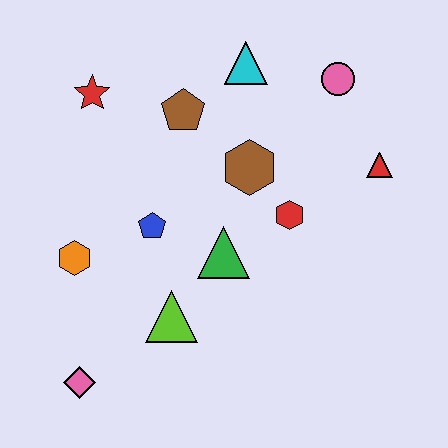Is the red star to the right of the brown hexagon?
No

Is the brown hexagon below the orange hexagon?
No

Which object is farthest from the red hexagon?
The pink diamond is farthest from the red hexagon.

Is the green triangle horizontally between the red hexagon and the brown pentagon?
Yes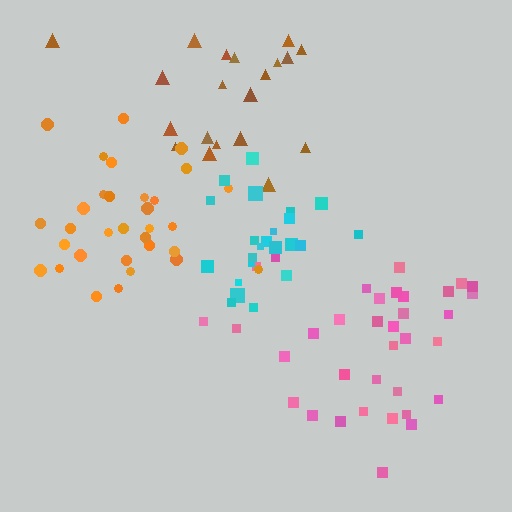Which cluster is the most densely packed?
Cyan.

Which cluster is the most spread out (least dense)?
Brown.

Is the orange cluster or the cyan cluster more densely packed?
Cyan.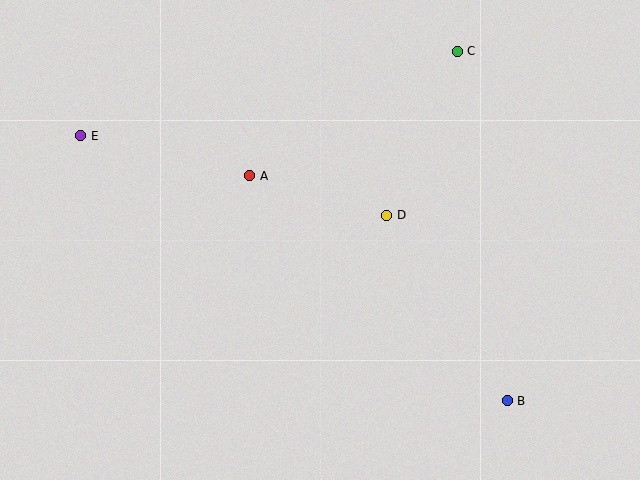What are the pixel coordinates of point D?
Point D is at (387, 215).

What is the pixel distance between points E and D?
The distance between E and D is 316 pixels.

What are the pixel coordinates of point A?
Point A is at (250, 176).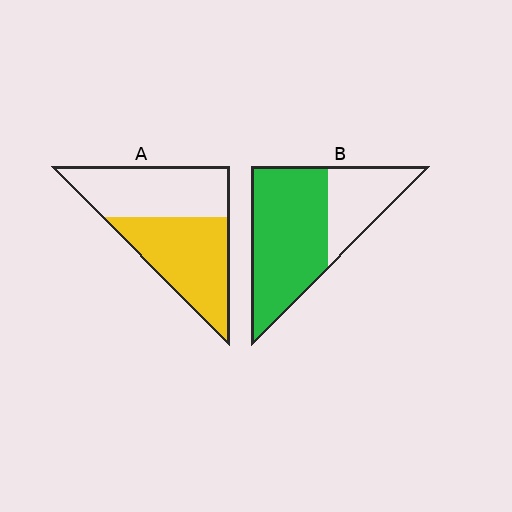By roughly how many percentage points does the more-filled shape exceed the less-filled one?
By roughly 15 percentage points (B over A).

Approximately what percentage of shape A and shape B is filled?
A is approximately 50% and B is approximately 65%.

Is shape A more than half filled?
Roughly half.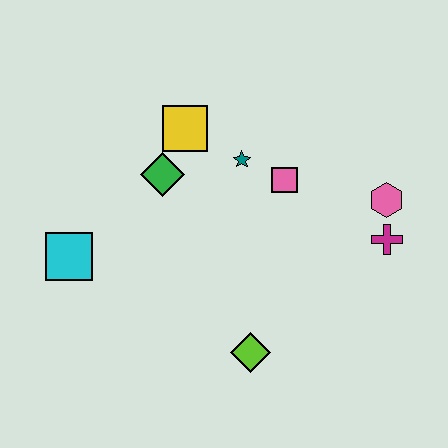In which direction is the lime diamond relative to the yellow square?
The lime diamond is below the yellow square.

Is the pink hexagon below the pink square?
Yes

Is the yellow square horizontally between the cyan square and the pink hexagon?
Yes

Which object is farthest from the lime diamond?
The yellow square is farthest from the lime diamond.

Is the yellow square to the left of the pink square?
Yes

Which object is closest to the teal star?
The pink square is closest to the teal star.